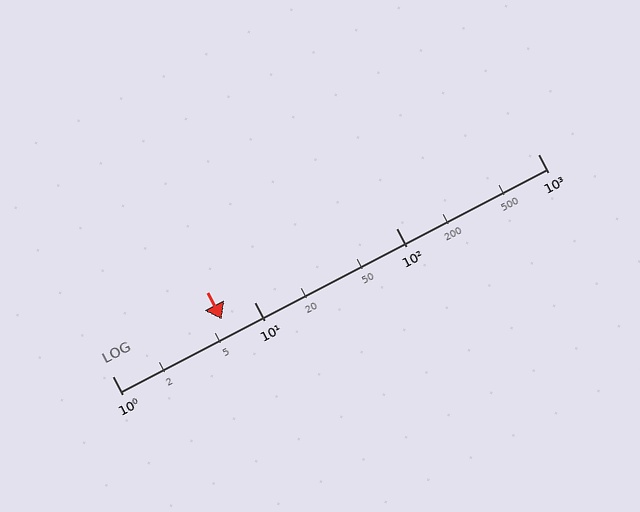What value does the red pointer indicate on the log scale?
The pointer indicates approximately 5.9.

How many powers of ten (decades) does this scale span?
The scale spans 3 decades, from 1 to 1000.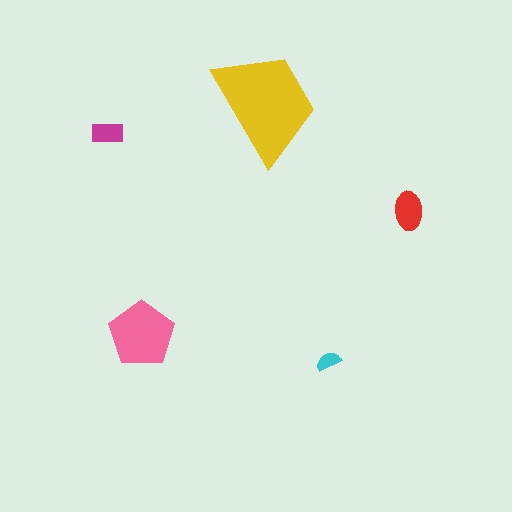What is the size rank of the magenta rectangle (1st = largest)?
4th.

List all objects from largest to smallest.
The yellow trapezoid, the pink pentagon, the red ellipse, the magenta rectangle, the cyan semicircle.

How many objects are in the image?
There are 5 objects in the image.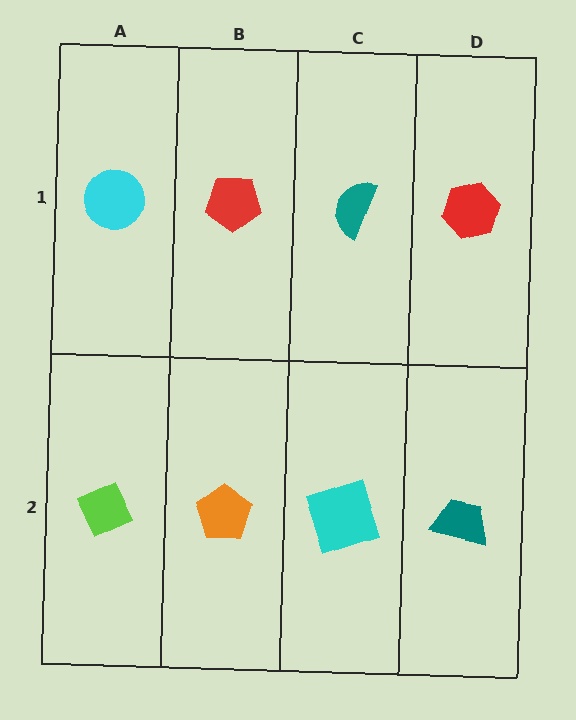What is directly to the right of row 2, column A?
An orange pentagon.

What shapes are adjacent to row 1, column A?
A lime diamond (row 2, column A), a red pentagon (row 1, column B).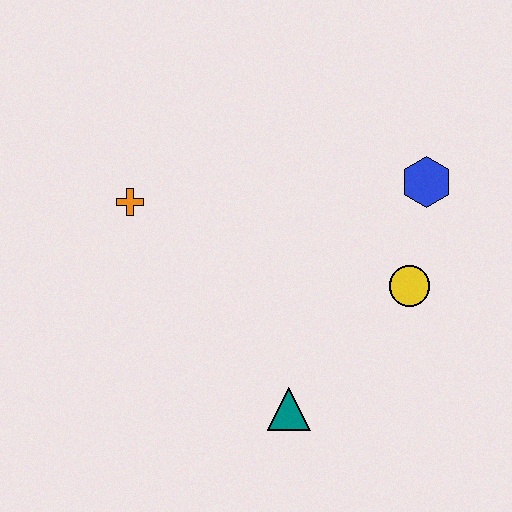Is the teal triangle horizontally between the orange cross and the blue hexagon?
Yes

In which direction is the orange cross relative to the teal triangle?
The orange cross is above the teal triangle.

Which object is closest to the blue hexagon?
The yellow circle is closest to the blue hexagon.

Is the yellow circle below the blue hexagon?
Yes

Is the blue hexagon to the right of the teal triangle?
Yes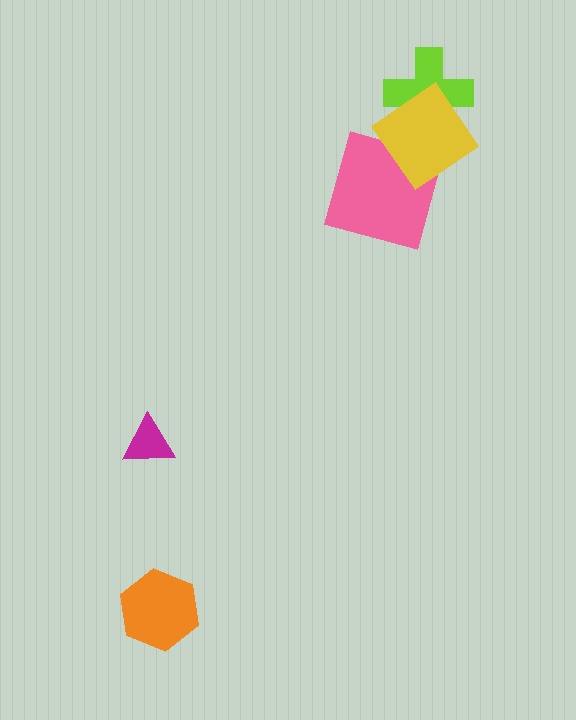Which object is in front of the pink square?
The yellow diamond is in front of the pink square.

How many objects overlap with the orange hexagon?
0 objects overlap with the orange hexagon.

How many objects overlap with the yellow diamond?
2 objects overlap with the yellow diamond.